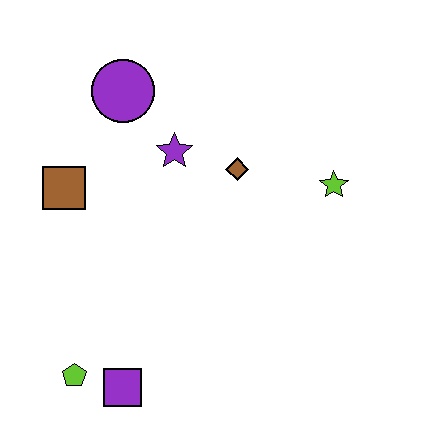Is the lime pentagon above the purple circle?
No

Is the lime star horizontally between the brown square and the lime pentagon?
No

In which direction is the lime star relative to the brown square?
The lime star is to the right of the brown square.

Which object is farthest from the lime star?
The lime pentagon is farthest from the lime star.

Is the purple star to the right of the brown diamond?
No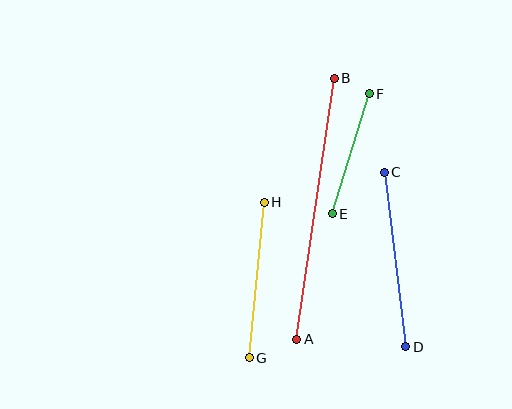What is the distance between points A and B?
The distance is approximately 264 pixels.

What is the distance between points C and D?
The distance is approximately 176 pixels.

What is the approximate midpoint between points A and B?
The midpoint is at approximately (316, 209) pixels.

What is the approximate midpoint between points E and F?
The midpoint is at approximately (351, 154) pixels.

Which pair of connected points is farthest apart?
Points A and B are farthest apart.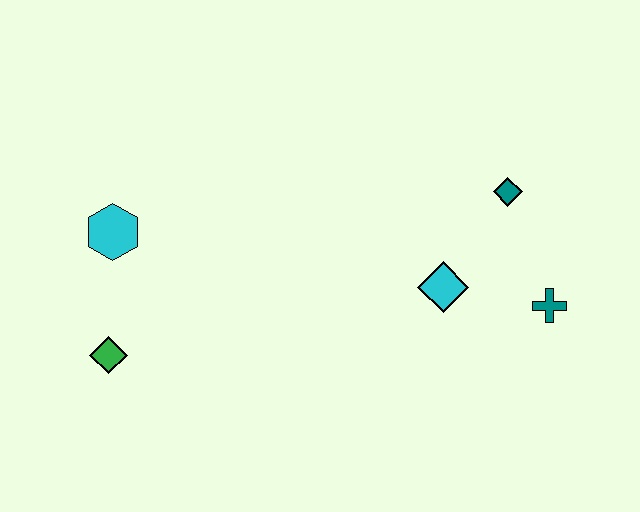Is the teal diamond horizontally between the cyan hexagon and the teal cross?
Yes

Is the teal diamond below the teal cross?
No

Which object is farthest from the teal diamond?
The green diamond is farthest from the teal diamond.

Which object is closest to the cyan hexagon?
The green diamond is closest to the cyan hexagon.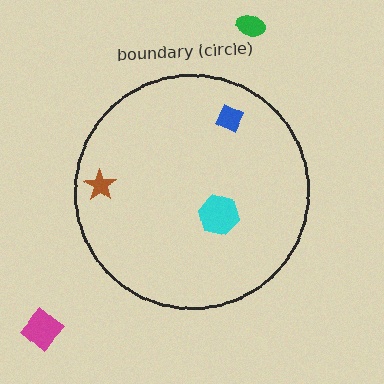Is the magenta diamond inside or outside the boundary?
Outside.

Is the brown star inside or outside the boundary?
Inside.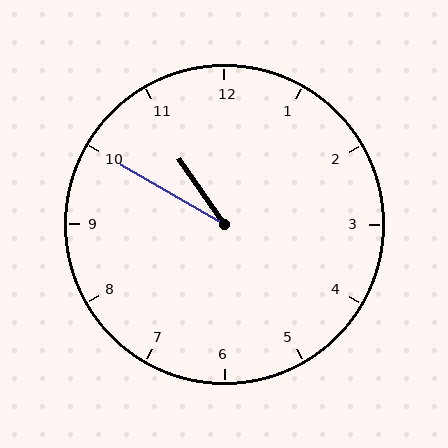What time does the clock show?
10:50.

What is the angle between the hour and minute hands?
Approximately 25 degrees.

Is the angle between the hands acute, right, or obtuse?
It is acute.